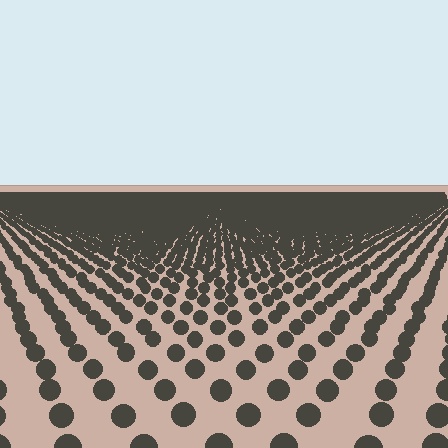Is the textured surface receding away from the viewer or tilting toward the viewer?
The surface is receding away from the viewer. Texture elements get smaller and denser toward the top.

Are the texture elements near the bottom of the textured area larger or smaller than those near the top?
Larger. Near the bottom, elements are closer to the viewer and appear at a bigger on-screen size.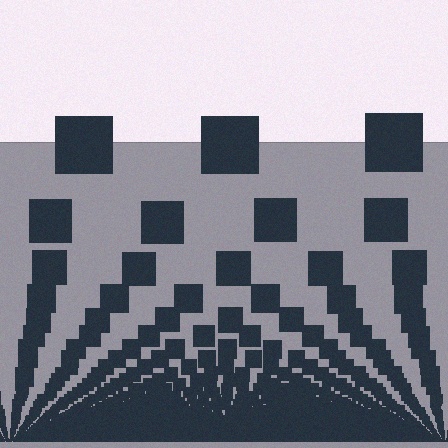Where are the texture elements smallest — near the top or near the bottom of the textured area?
Near the bottom.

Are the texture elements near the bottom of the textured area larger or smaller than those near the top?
Smaller. The gradient is inverted — elements near the bottom are smaller and denser.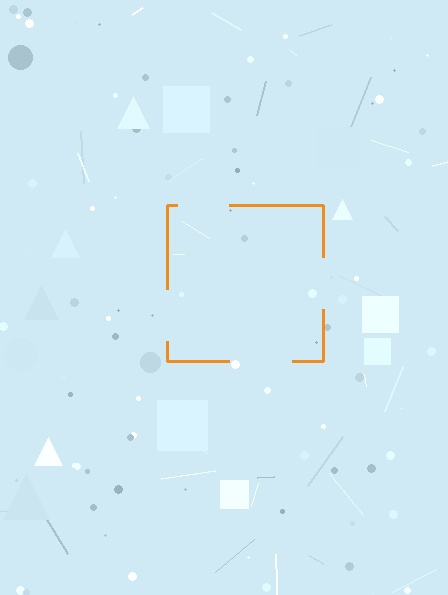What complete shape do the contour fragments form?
The contour fragments form a square.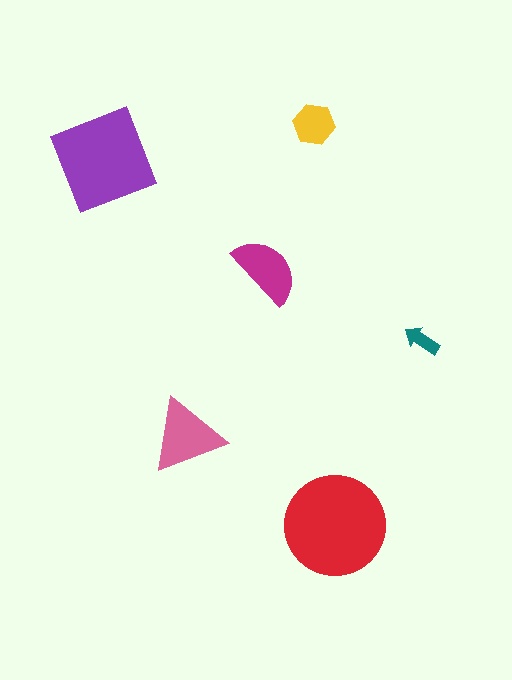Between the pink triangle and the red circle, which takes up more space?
The red circle.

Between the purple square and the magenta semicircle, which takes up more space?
The purple square.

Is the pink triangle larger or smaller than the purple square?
Smaller.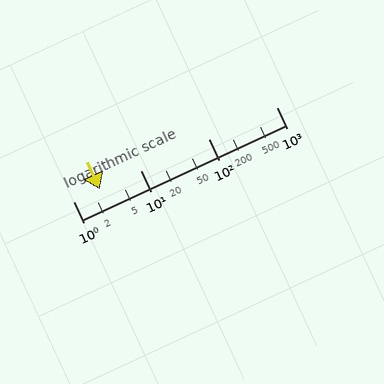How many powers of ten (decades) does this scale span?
The scale spans 3 decades, from 1 to 1000.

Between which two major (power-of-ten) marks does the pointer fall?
The pointer is between 1 and 10.